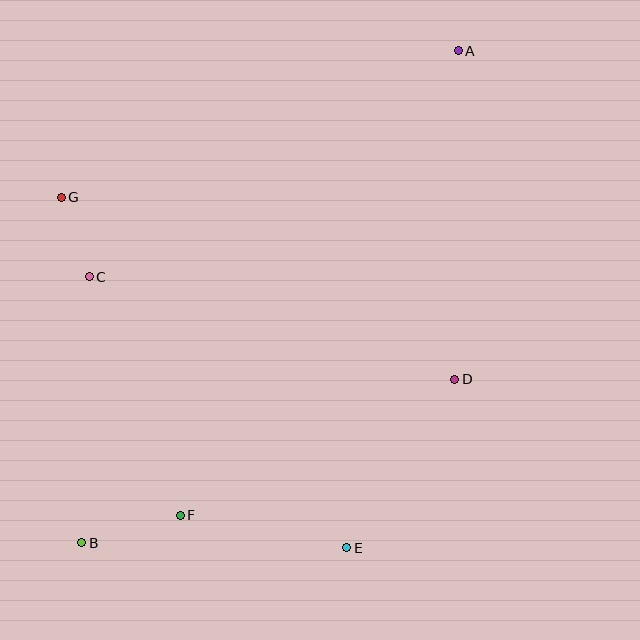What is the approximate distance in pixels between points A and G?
The distance between A and G is approximately 423 pixels.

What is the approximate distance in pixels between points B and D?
The distance between B and D is approximately 408 pixels.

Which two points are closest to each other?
Points C and G are closest to each other.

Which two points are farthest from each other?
Points A and B are farthest from each other.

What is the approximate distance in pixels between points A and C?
The distance between A and C is approximately 433 pixels.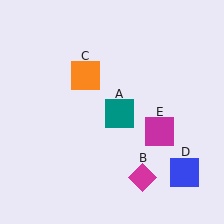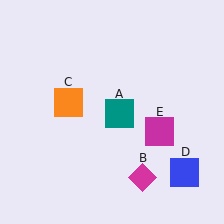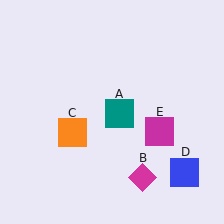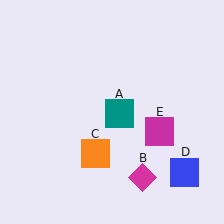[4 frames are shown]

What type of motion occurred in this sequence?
The orange square (object C) rotated counterclockwise around the center of the scene.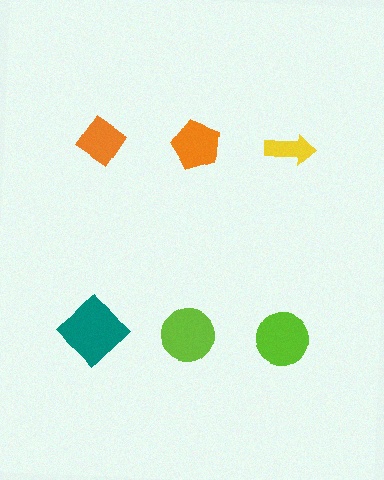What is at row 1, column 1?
An orange diamond.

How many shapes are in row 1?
3 shapes.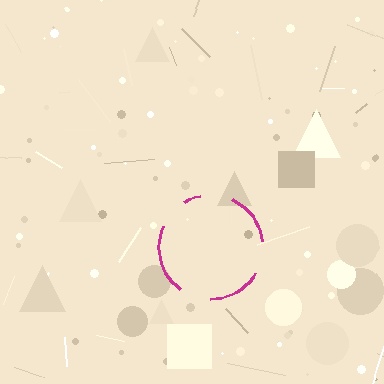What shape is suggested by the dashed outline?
The dashed outline suggests a circle.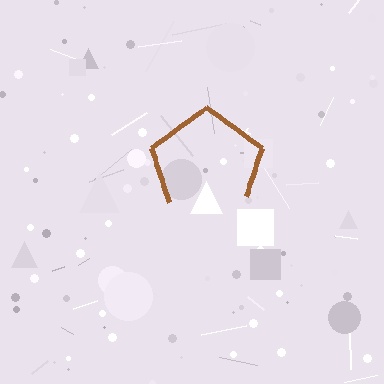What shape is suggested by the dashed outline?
The dashed outline suggests a pentagon.